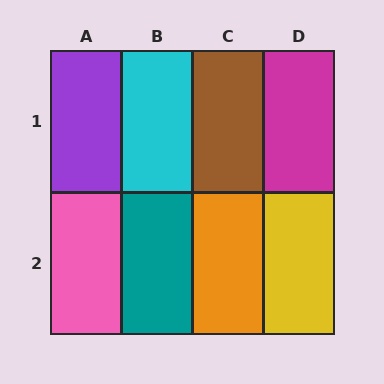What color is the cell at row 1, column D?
Magenta.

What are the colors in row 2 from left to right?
Pink, teal, orange, yellow.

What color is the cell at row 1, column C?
Brown.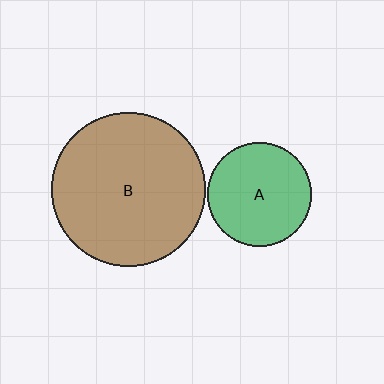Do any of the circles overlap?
No, none of the circles overlap.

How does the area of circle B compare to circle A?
Approximately 2.2 times.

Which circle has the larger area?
Circle B (brown).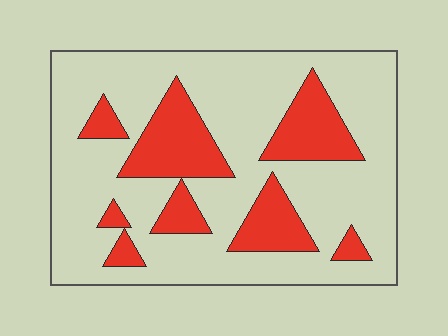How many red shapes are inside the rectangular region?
8.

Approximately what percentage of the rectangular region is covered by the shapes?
Approximately 25%.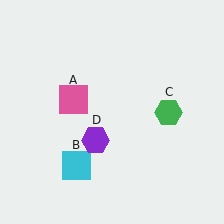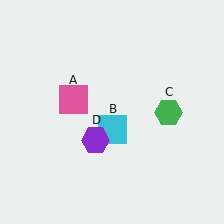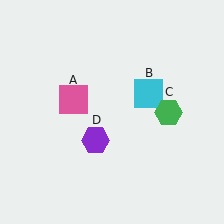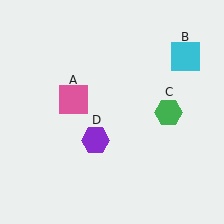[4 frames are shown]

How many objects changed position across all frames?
1 object changed position: cyan square (object B).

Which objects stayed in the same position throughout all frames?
Pink square (object A) and green hexagon (object C) and purple hexagon (object D) remained stationary.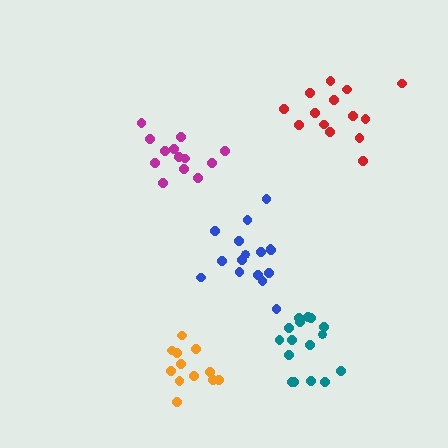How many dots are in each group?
Group 1: 14 dots, Group 2: 12 dots, Group 3: 16 dots, Group 4: 16 dots, Group 5: 14 dots (72 total).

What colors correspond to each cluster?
The clusters are colored: magenta, orange, teal, blue, red.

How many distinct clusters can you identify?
There are 5 distinct clusters.